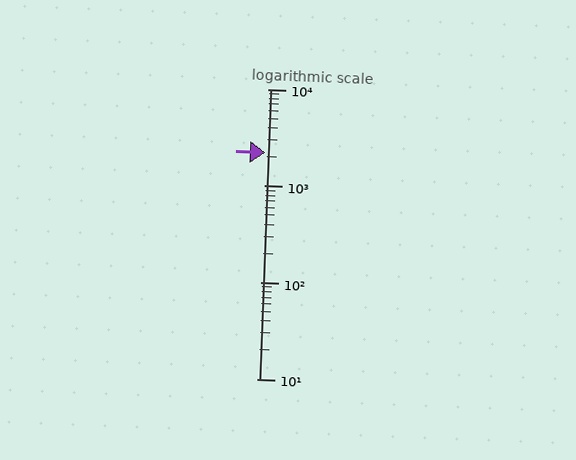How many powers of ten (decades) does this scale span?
The scale spans 3 decades, from 10 to 10000.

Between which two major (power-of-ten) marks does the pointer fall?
The pointer is between 1000 and 10000.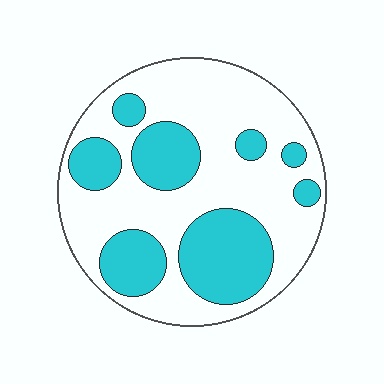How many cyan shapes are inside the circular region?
8.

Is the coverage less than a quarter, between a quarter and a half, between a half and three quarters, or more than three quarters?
Between a quarter and a half.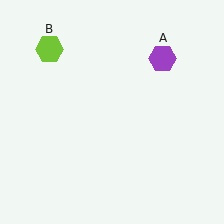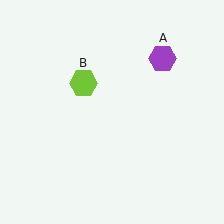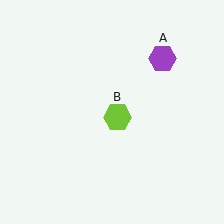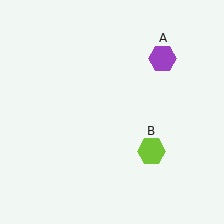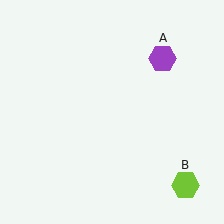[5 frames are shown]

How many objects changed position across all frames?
1 object changed position: lime hexagon (object B).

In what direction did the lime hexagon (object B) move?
The lime hexagon (object B) moved down and to the right.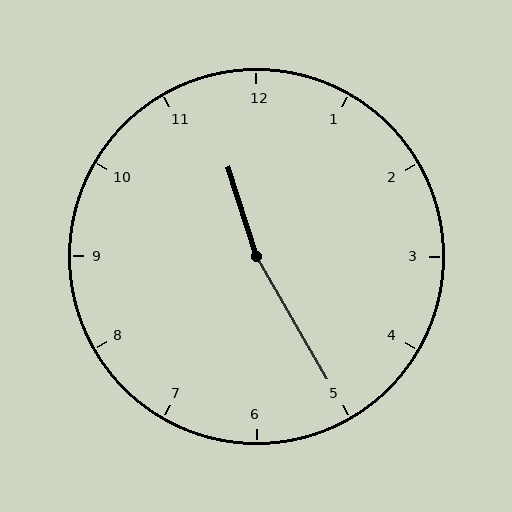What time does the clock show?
11:25.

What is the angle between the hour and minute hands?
Approximately 168 degrees.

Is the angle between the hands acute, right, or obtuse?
It is obtuse.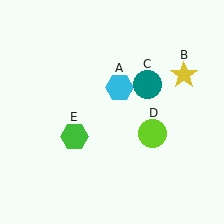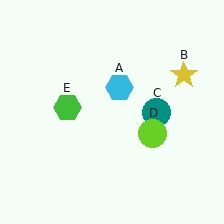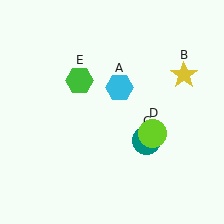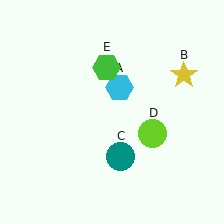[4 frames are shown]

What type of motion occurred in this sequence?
The teal circle (object C), green hexagon (object E) rotated clockwise around the center of the scene.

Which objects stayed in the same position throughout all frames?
Cyan hexagon (object A) and yellow star (object B) and lime circle (object D) remained stationary.